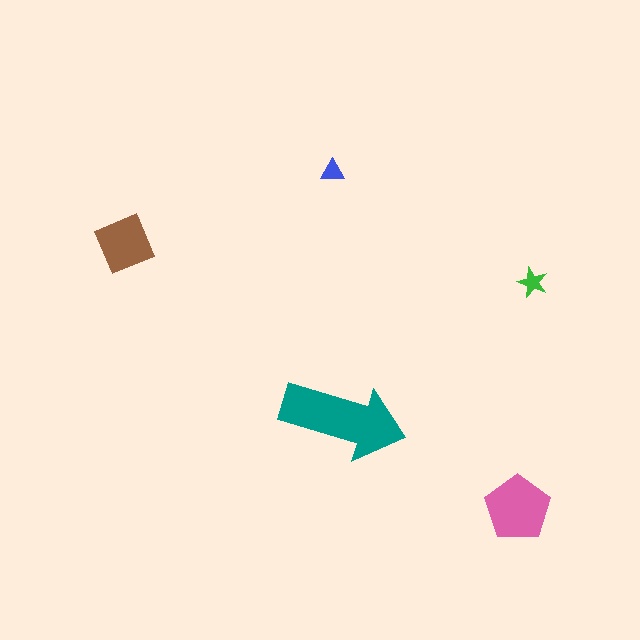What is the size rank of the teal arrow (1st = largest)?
1st.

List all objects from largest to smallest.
The teal arrow, the pink pentagon, the brown diamond, the green star, the blue triangle.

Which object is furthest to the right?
The green star is rightmost.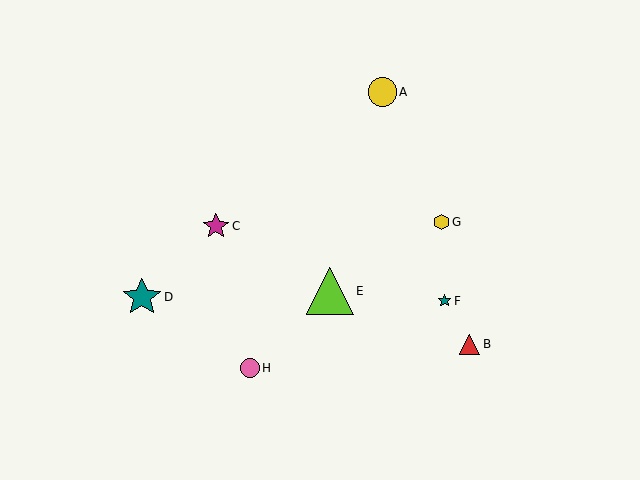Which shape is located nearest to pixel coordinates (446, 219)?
The yellow hexagon (labeled G) at (441, 222) is nearest to that location.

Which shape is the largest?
The lime triangle (labeled E) is the largest.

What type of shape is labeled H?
Shape H is a pink circle.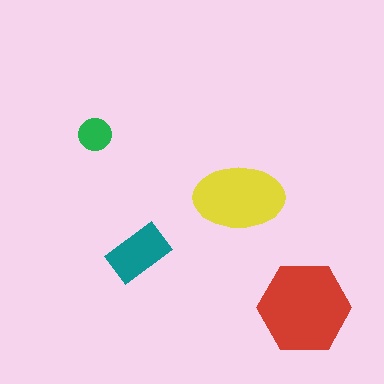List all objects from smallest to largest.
The green circle, the teal rectangle, the yellow ellipse, the red hexagon.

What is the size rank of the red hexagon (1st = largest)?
1st.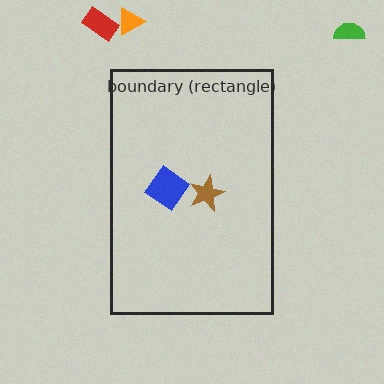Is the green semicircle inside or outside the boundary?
Outside.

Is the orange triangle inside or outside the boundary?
Outside.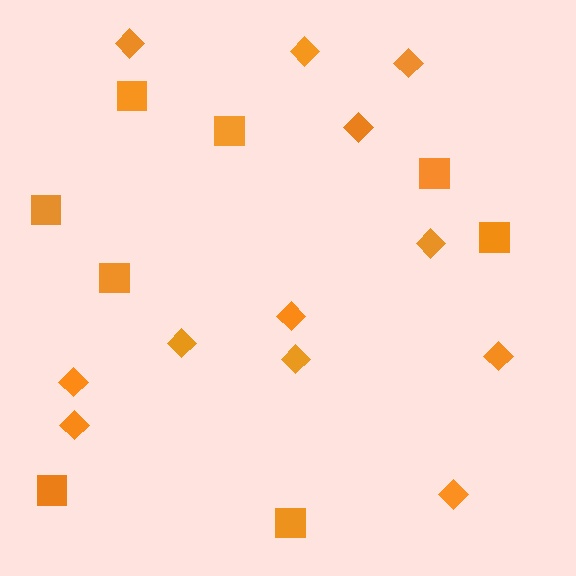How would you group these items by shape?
There are 2 groups: one group of squares (8) and one group of diamonds (12).